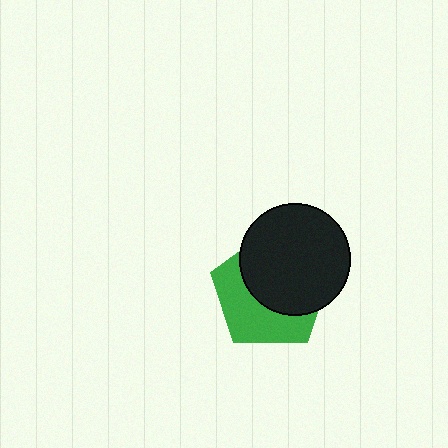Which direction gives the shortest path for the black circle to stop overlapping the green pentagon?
Moving toward the upper-right gives the shortest separation.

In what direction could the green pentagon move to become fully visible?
The green pentagon could move toward the lower-left. That would shift it out from behind the black circle entirely.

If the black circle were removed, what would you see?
You would see the complete green pentagon.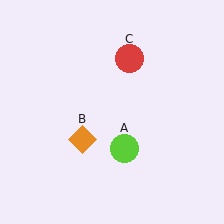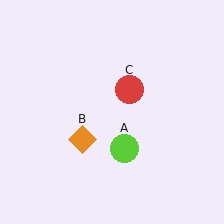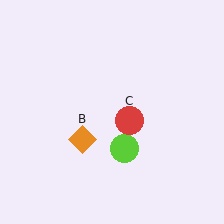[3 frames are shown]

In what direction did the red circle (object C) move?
The red circle (object C) moved down.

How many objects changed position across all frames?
1 object changed position: red circle (object C).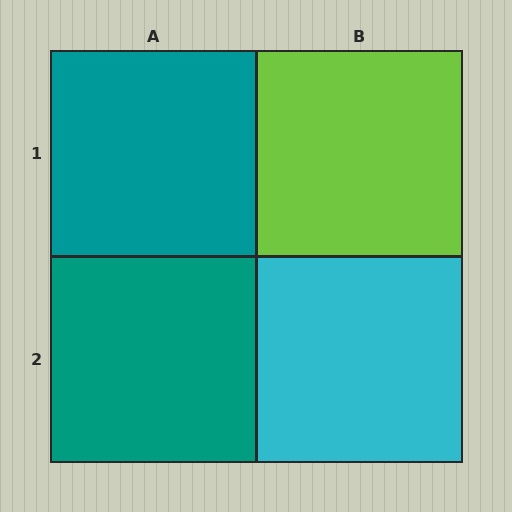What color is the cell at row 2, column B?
Cyan.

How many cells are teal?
2 cells are teal.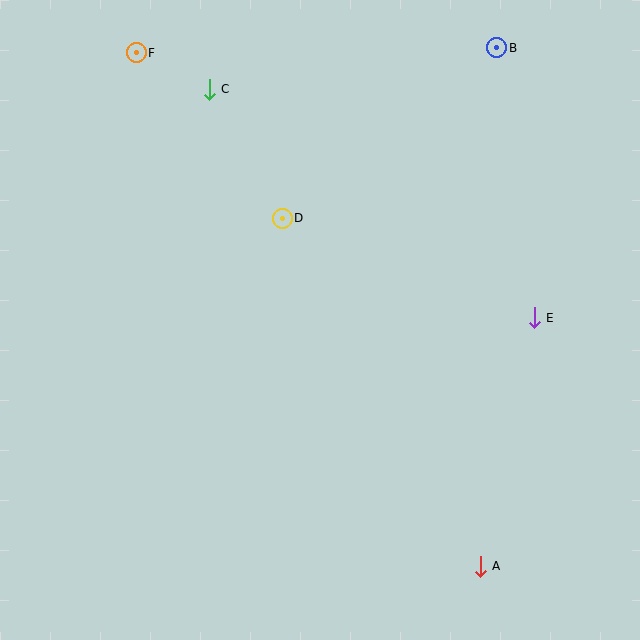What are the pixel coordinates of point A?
Point A is at (480, 566).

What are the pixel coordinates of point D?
Point D is at (282, 218).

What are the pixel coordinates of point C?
Point C is at (209, 89).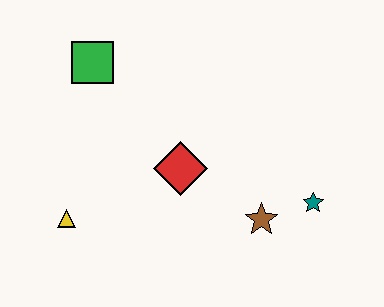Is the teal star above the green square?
No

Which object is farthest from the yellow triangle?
The teal star is farthest from the yellow triangle.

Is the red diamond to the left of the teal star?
Yes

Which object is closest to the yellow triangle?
The red diamond is closest to the yellow triangle.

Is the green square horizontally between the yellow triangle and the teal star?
Yes